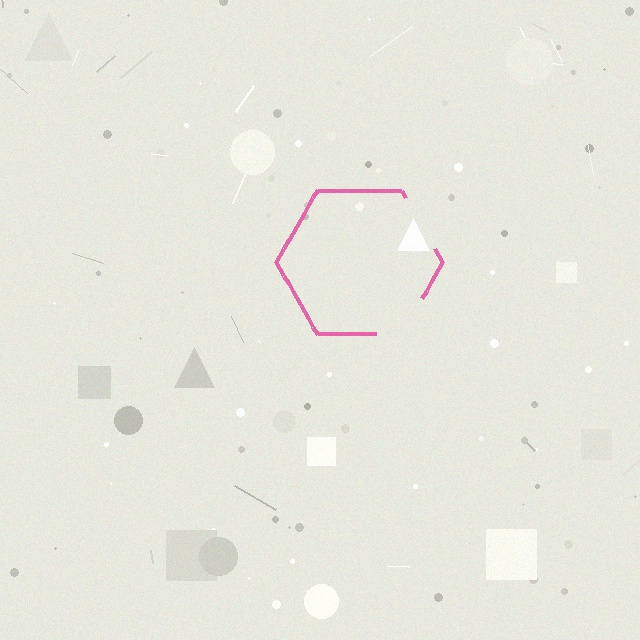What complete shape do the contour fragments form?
The contour fragments form a hexagon.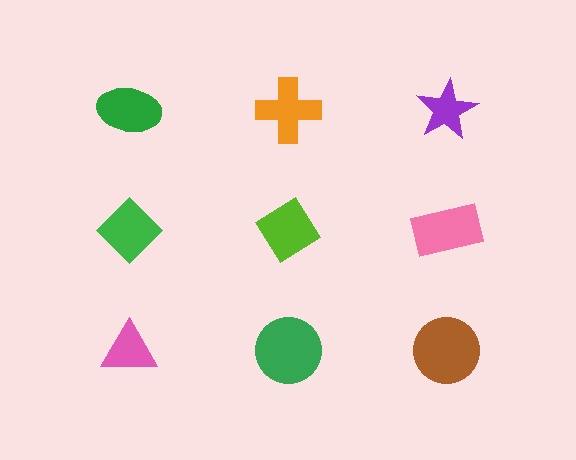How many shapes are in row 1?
3 shapes.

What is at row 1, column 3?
A purple star.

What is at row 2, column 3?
A pink rectangle.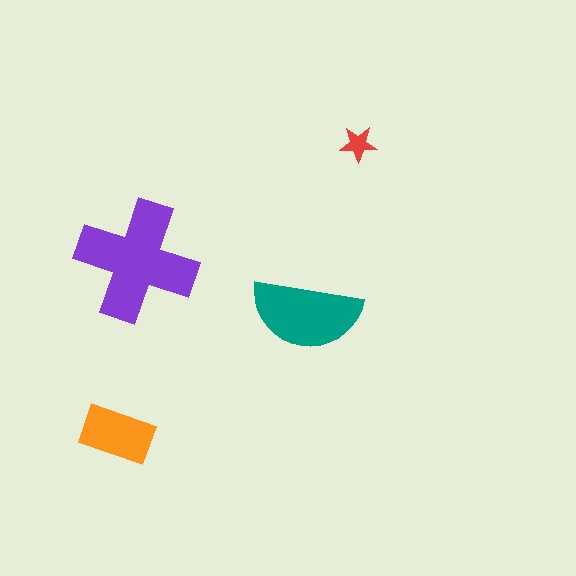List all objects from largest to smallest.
The purple cross, the teal semicircle, the orange rectangle, the red star.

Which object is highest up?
The red star is topmost.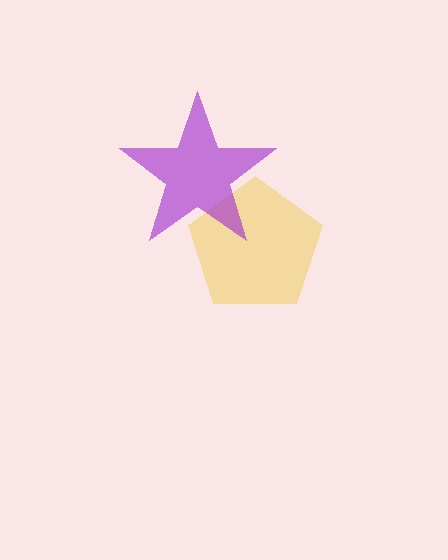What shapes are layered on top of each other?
The layered shapes are: a yellow pentagon, a purple star.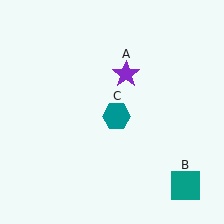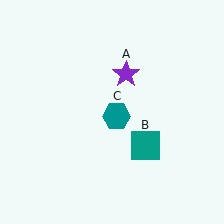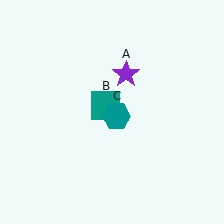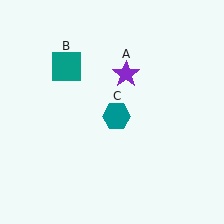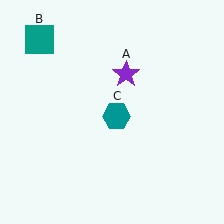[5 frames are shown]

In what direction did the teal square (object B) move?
The teal square (object B) moved up and to the left.